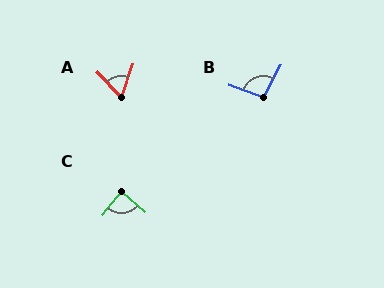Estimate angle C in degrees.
Approximately 86 degrees.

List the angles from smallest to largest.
A (63°), C (86°), B (98°).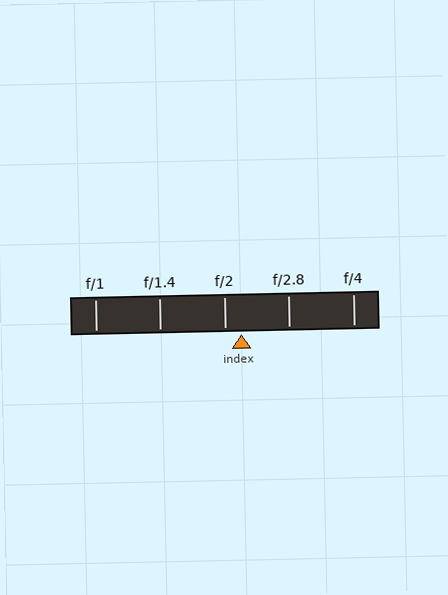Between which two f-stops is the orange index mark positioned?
The index mark is between f/2 and f/2.8.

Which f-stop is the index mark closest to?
The index mark is closest to f/2.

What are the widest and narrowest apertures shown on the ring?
The widest aperture shown is f/1 and the narrowest is f/4.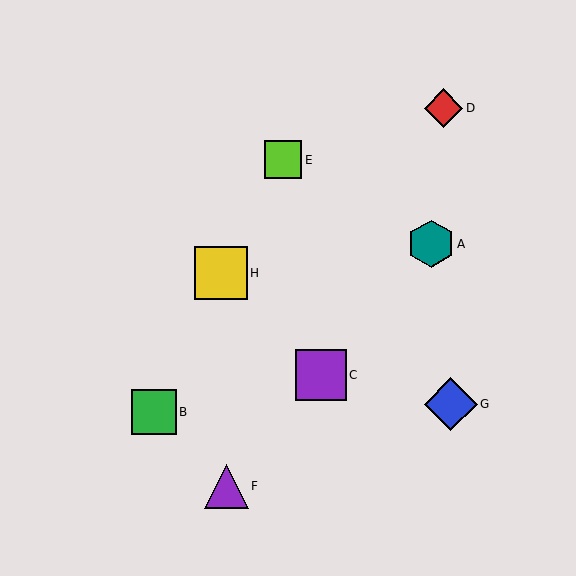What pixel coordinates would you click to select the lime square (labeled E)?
Click at (283, 160) to select the lime square E.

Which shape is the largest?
The blue diamond (labeled G) is the largest.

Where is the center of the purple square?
The center of the purple square is at (321, 375).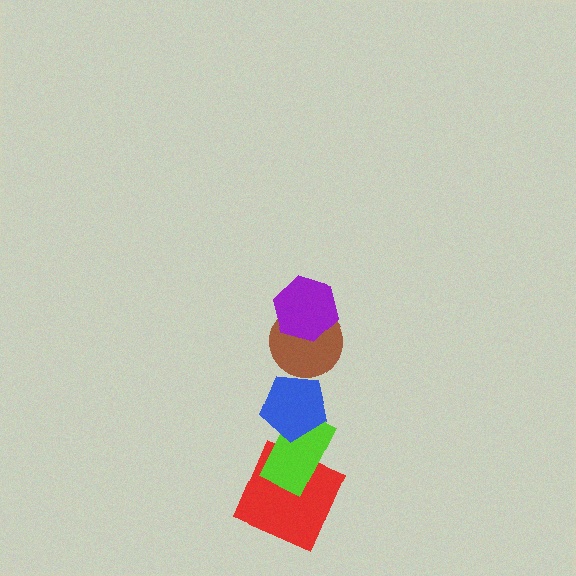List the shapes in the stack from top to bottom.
From top to bottom: the purple hexagon, the brown circle, the blue pentagon, the lime rectangle, the red square.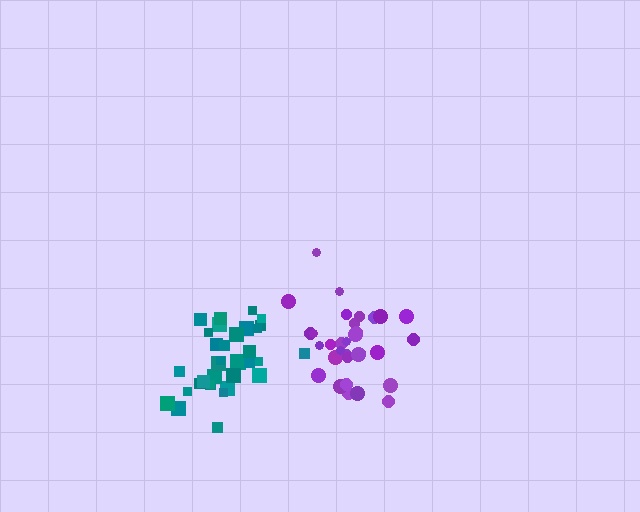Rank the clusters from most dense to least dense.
teal, purple.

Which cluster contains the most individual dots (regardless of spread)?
Teal (35).